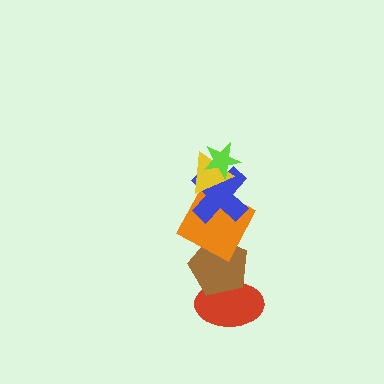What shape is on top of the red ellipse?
The brown pentagon is on top of the red ellipse.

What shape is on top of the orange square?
The blue cross is on top of the orange square.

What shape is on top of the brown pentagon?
The orange square is on top of the brown pentagon.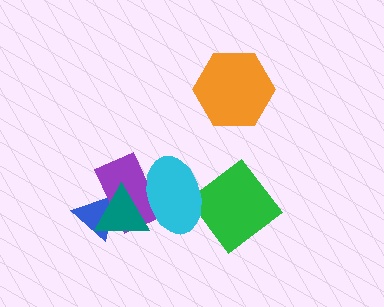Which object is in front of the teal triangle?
The cyan ellipse is in front of the teal triangle.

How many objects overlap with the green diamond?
1 object overlaps with the green diamond.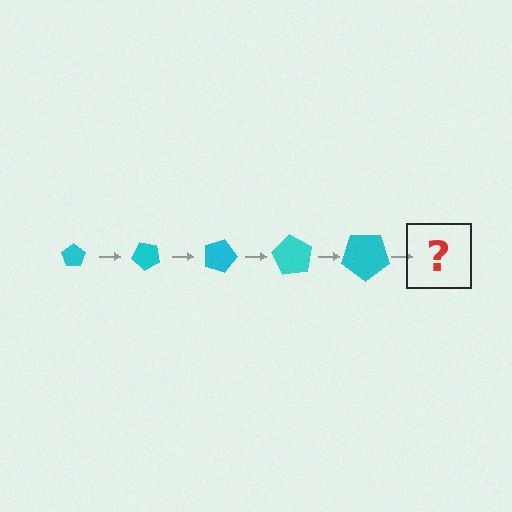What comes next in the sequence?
The next element should be a pentagon, larger than the previous one and rotated 225 degrees from the start.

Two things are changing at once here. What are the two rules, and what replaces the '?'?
The two rules are that the pentagon grows larger each step and it rotates 45 degrees each step. The '?' should be a pentagon, larger than the previous one and rotated 225 degrees from the start.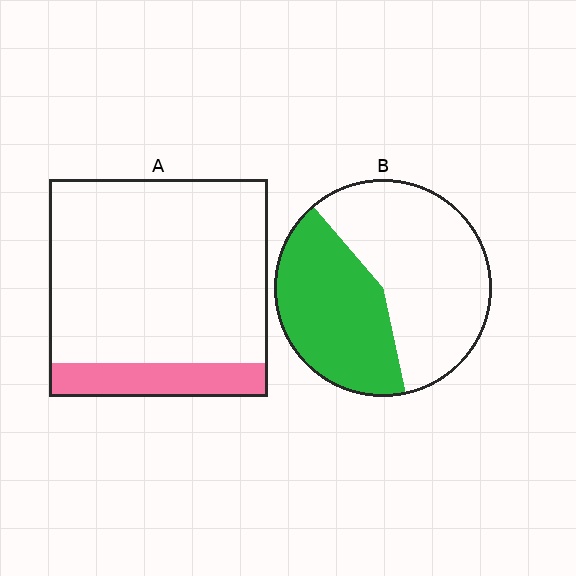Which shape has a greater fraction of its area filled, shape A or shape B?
Shape B.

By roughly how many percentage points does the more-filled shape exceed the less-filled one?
By roughly 25 percentage points (B over A).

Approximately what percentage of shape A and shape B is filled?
A is approximately 15% and B is approximately 40%.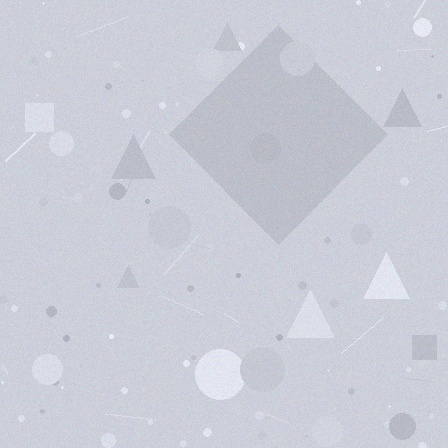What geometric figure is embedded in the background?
A diamond is embedded in the background.